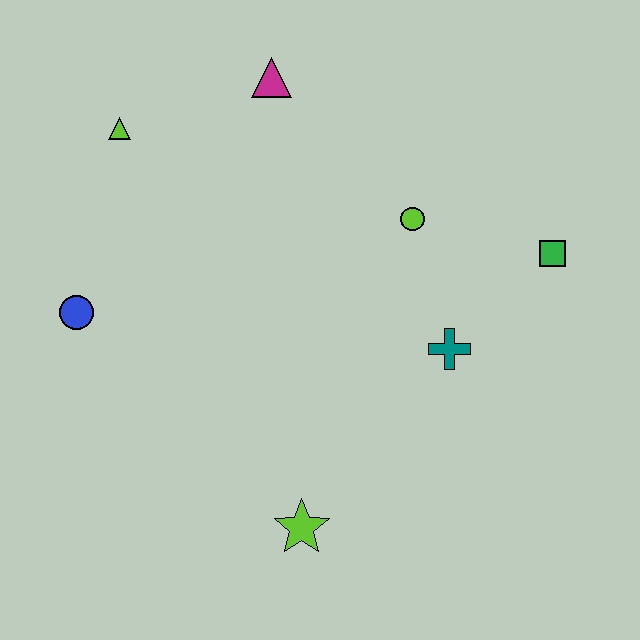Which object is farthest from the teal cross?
The lime triangle is farthest from the teal cross.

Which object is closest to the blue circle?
The lime triangle is closest to the blue circle.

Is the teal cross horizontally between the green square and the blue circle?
Yes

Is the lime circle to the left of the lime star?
No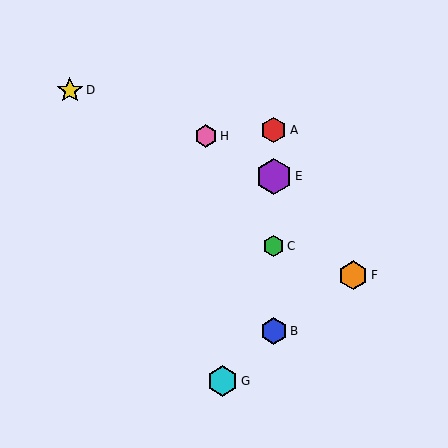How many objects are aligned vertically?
4 objects (A, B, C, E) are aligned vertically.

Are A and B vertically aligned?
Yes, both are at x≈274.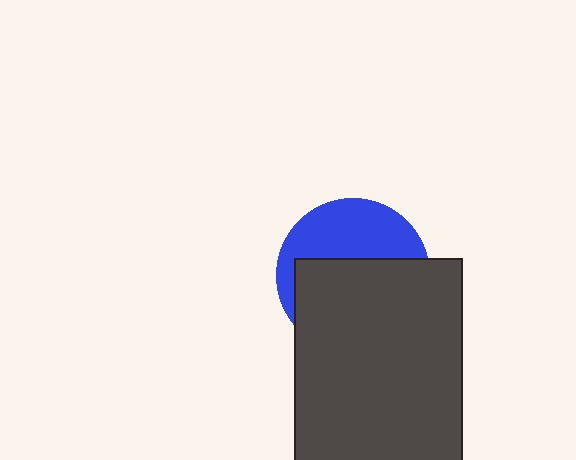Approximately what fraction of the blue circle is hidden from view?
Roughly 60% of the blue circle is hidden behind the dark gray rectangle.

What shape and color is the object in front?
The object in front is a dark gray rectangle.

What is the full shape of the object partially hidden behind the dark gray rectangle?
The partially hidden object is a blue circle.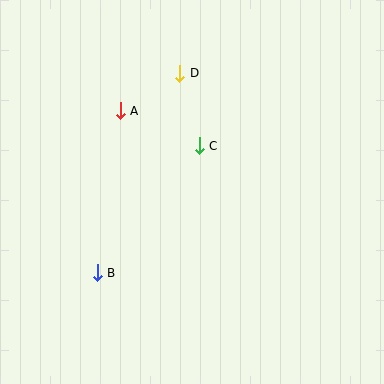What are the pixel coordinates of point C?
Point C is at (199, 146).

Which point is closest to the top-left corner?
Point A is closest to the top-left corner.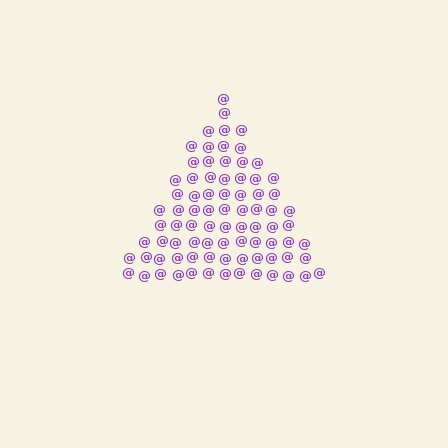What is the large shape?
The large shape is a triangle.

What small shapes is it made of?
It is made of small at signs.